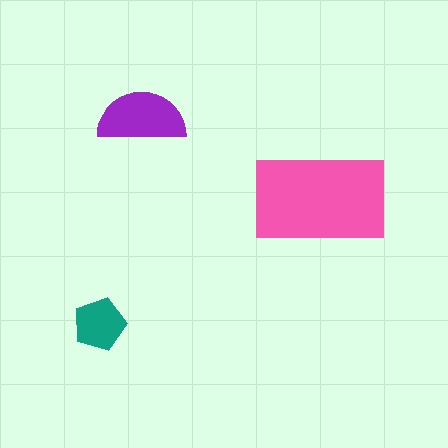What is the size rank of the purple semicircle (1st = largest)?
2nd.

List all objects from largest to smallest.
The pink rectangle, the purple semicircle, the teal pentagon.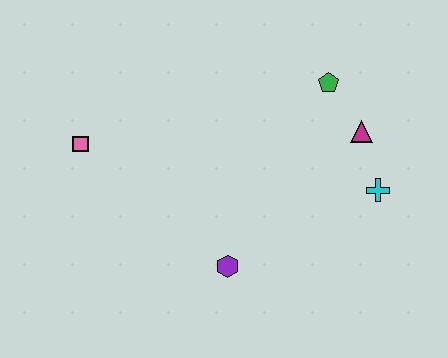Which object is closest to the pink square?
The purple hexagon is closest to the pink square.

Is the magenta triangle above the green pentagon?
No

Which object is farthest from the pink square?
The cyan cross is farthest from the pink square.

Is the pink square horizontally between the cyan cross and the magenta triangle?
No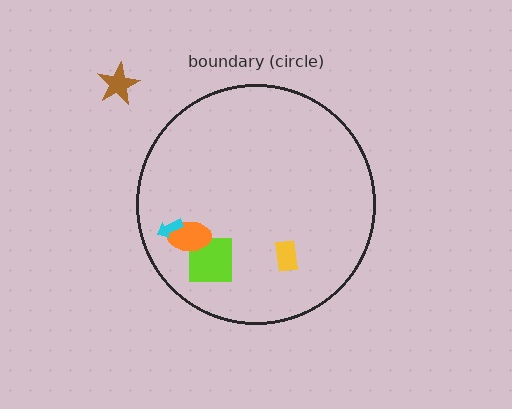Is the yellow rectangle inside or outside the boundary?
Inside.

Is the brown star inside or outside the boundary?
Outside.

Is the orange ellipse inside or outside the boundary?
Inside.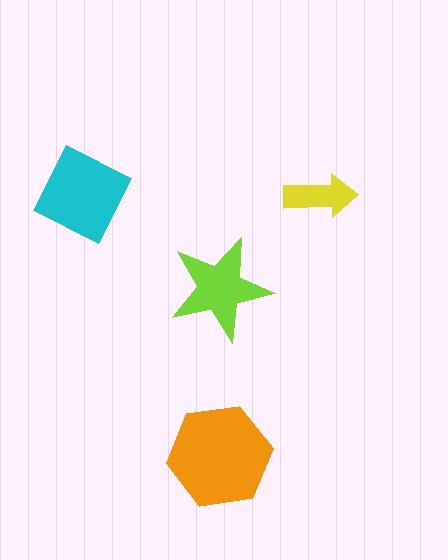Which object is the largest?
The orange hexagon.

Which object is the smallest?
The yellow arrow.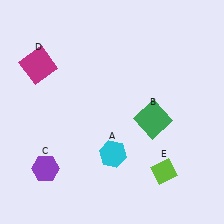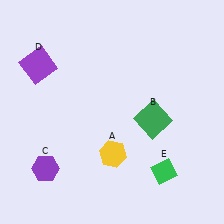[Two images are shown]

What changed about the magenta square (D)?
In Image 1, D is magenta. In Image 2, it changed to purple.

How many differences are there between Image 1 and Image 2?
There are 3 differences between the two images.